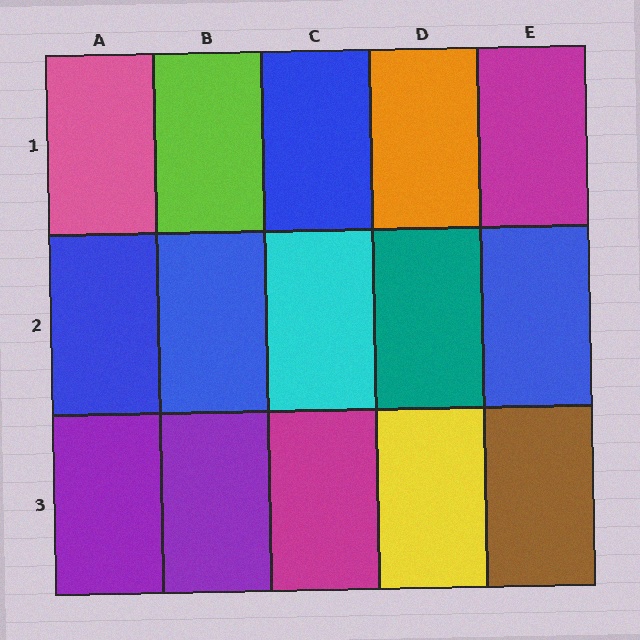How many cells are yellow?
1 cell is yellow.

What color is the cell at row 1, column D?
Orange.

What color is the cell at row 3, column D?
Yellow.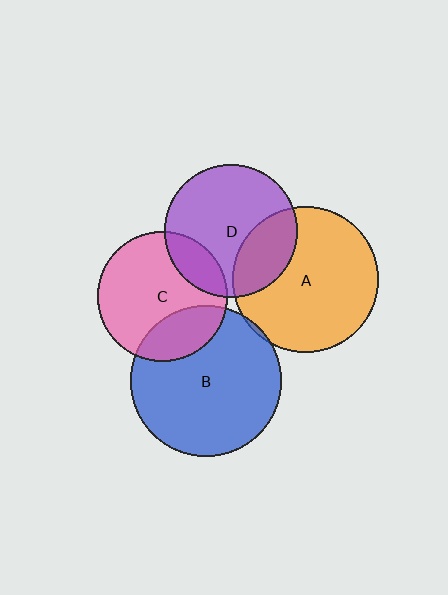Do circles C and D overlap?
Yes.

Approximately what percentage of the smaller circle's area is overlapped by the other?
Approximately 15%.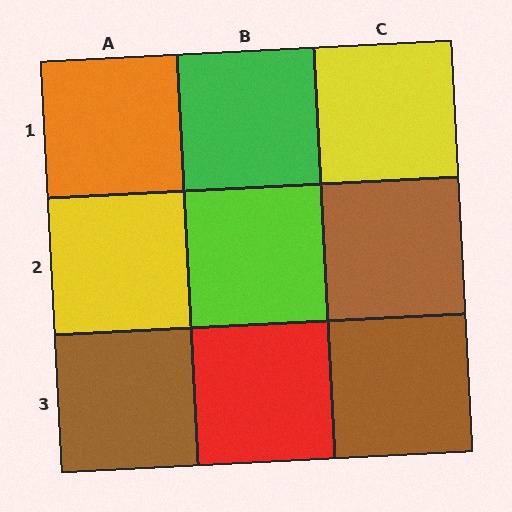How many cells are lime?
1 cell is lime.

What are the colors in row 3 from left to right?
Brown, red, brown.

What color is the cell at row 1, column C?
Yellow.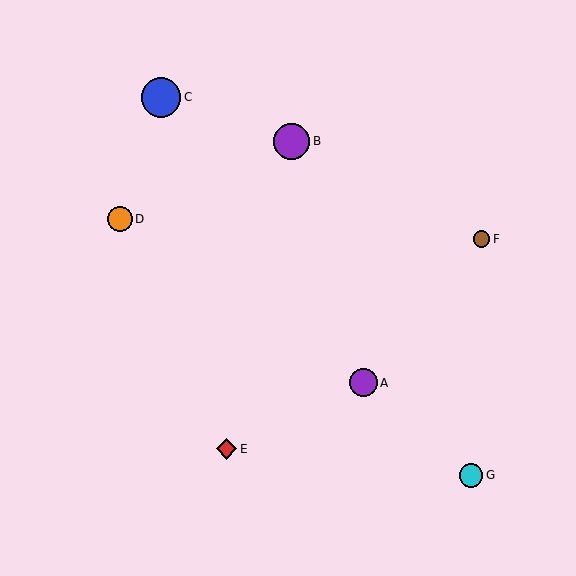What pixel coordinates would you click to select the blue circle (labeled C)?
Click at (161, 97) to select the blue circle C.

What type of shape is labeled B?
Shape B is a purple circle.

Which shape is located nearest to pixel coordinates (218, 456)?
The red diamond (labeled E) at (226, 449) is nearest to that location.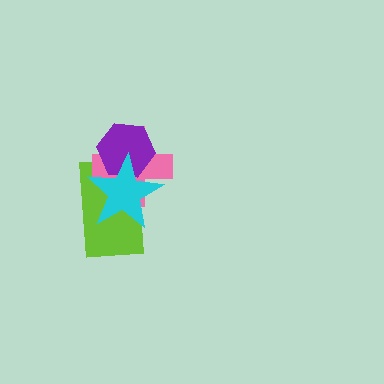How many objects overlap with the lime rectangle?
3 objects overlap with the lime rectangle.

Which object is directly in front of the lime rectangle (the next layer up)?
The pink cross is directly in front of the lime rectangle.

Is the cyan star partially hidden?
No, no other shape covers it.